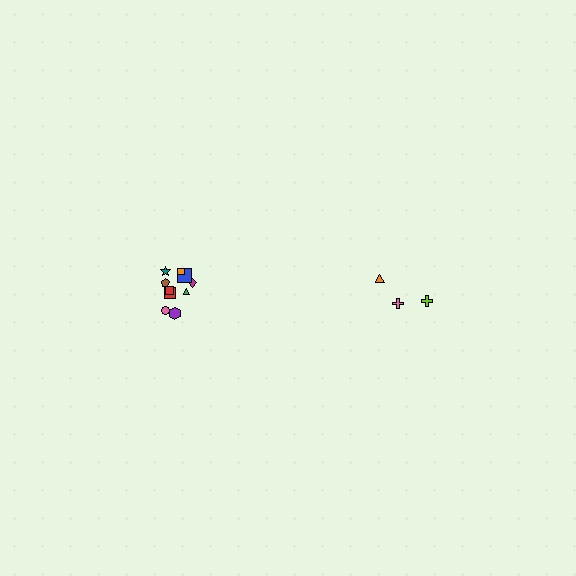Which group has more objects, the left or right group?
The left group.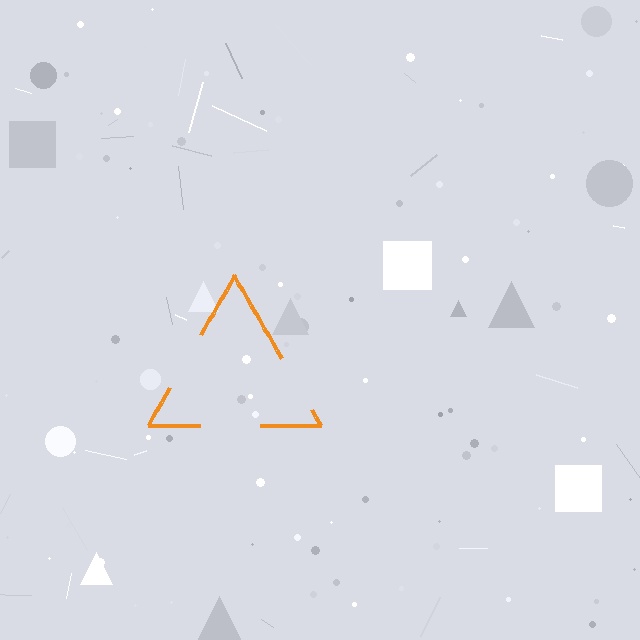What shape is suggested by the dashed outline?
The dashed outline suggests a triangle.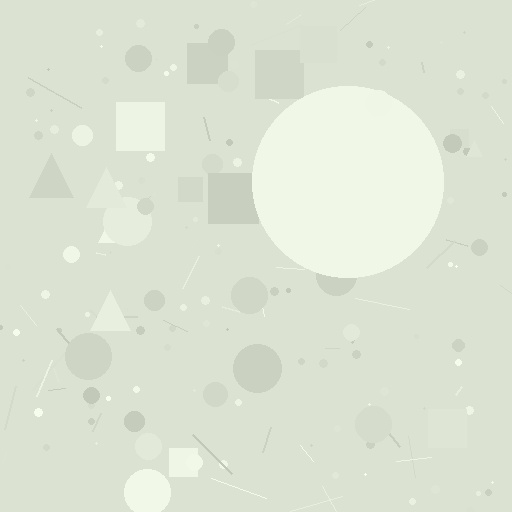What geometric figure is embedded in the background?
A circle is embedded in the background.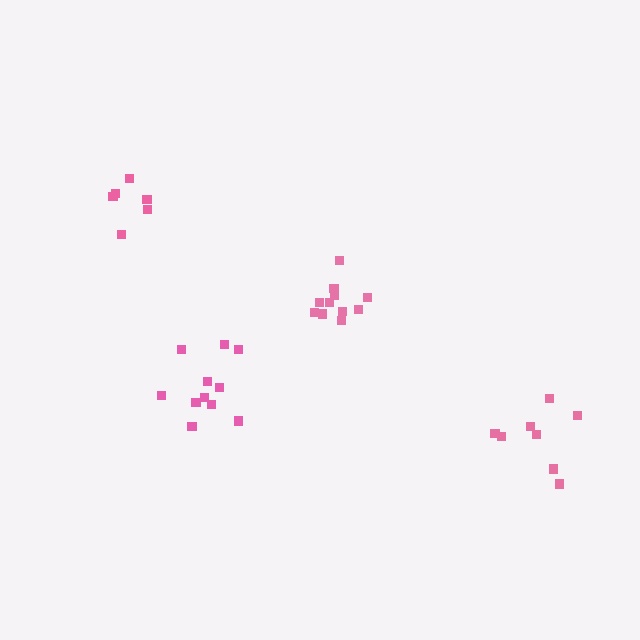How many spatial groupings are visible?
There are 4 spatial groupings.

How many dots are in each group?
Group 1: 6 dots, Group 2: 11 dots, Group 3: 8 dots, Group 4: 11 dots (36 total).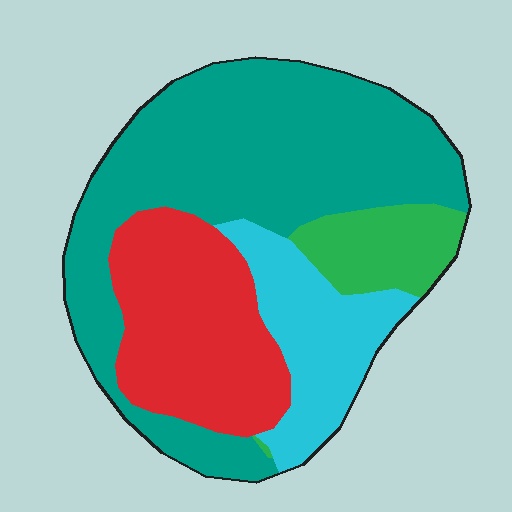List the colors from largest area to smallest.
From largest to smallest: teal, red, cyan, green.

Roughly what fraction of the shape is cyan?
Cyan covers roughly 15% of the shape.